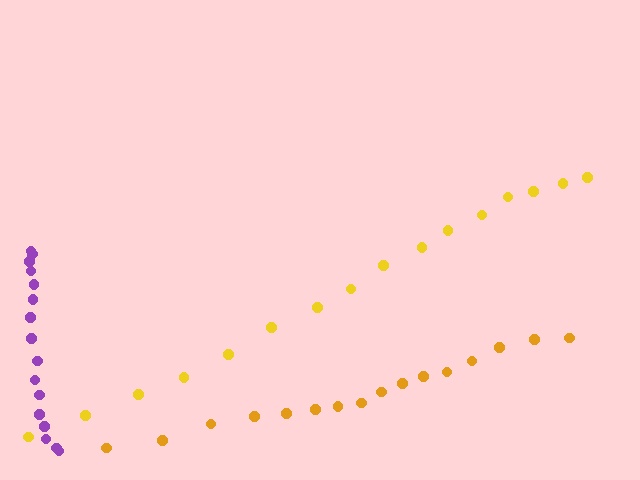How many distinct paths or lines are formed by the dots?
There are 3 distinct paths.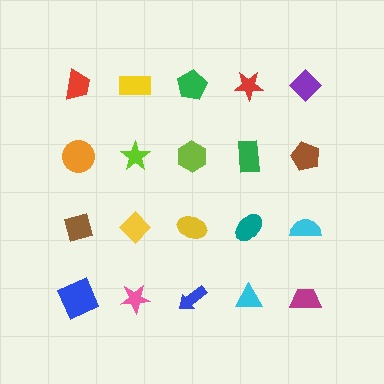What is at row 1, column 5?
A purple diamond.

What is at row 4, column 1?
A blue square.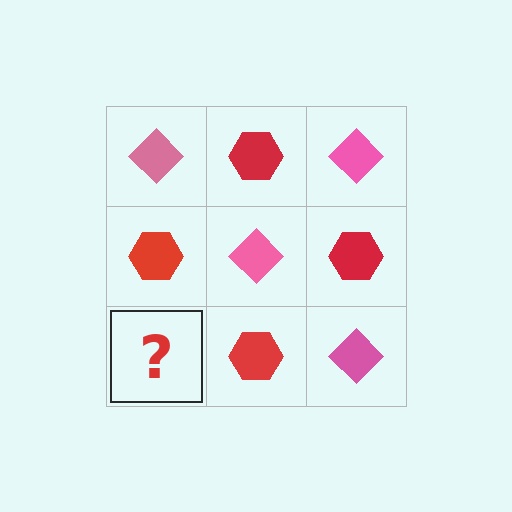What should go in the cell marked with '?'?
The missing cell should contain a pink diamond.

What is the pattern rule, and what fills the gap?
The rule is that it alternates pink diamond and red hexagon in a checkerboard pattern. The gap should be filled with a pink diamond.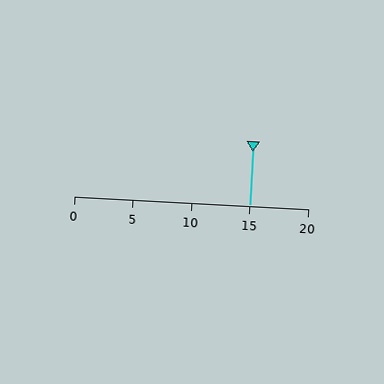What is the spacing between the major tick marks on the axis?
The major ticks are spaced 5 apart.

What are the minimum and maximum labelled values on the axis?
The axis runs from 0 to 20.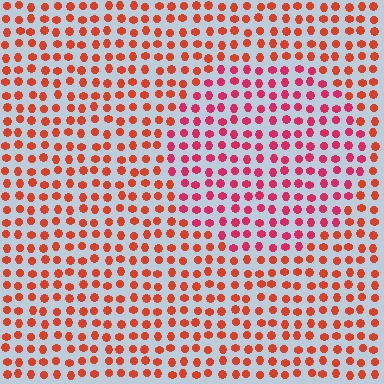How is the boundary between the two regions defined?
The boundary is defined purely by a slight shift in hue (about 29 degrees). Spacing, size, and orientation are identical on both sides.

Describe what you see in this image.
The image is filled with small red elements in a uniform arrangement. A circle-shaped region is visible where the elements are tinted to a slightly different hue, forming a subtle color boundary.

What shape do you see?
I see a circle.